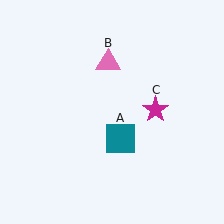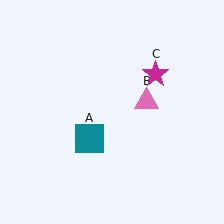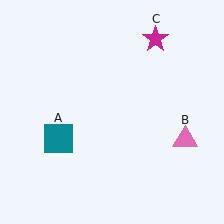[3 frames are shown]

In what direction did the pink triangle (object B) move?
The pink triangle (object B) moved down and to the right.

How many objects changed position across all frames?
3 objects changed position: teal square (object A), pink triangle (object B), magenta star (object C).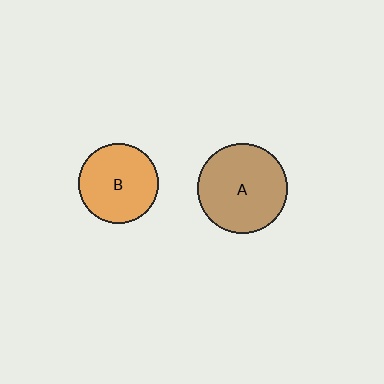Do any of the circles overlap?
No, none of the circles overlap.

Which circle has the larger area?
Circle A (brown).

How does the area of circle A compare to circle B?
Approximately 1.3 times.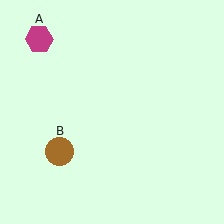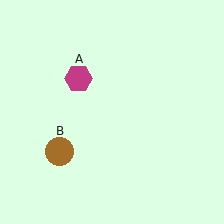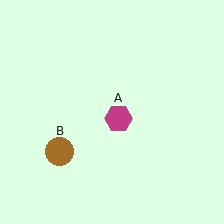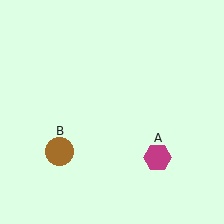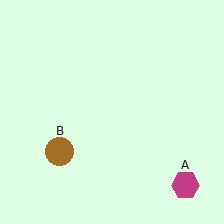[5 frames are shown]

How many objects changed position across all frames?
1 object changed position: magenta hexagon (object A).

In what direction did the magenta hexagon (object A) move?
The magenta hexagon (object A) moved down and to the right.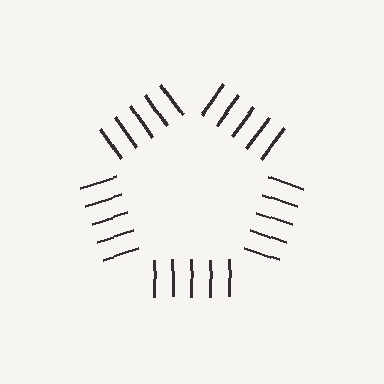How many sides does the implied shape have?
5 sides — the line-ends trace a pentagon.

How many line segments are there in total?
25 — 5 along each of the 5 edges.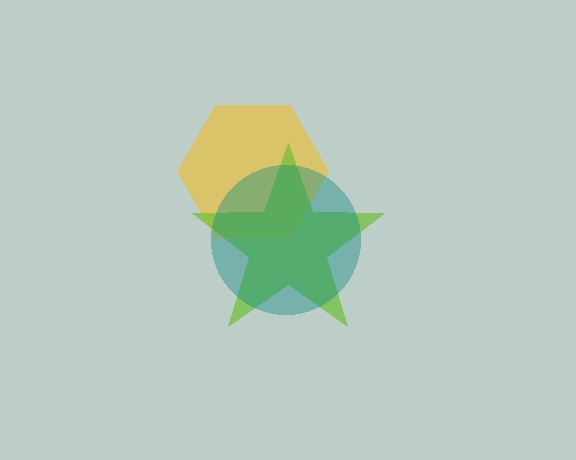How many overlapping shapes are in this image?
There are 3 overlapping shapes in the image.